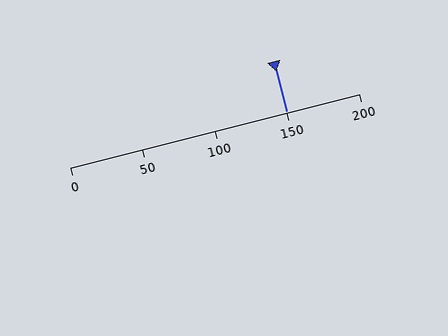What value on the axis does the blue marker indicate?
The marker indicates approximately 150.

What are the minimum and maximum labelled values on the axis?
The axis runs from 0 to 200.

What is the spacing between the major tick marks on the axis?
The major ticks are spaced 50 apart.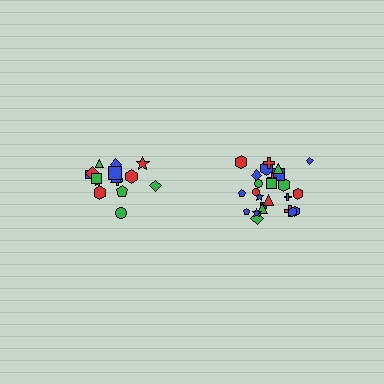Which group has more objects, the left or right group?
The right group.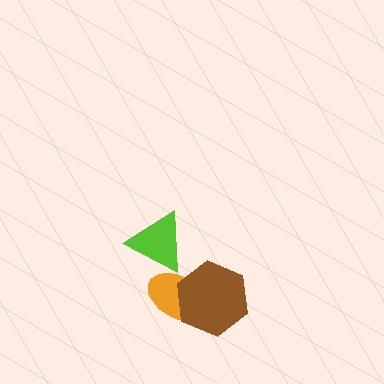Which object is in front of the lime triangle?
The orange ellipse is in front of the lime triangle.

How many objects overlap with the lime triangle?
1 object overlaps with the lime triangle.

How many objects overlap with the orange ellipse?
2 objects overlap with the orange ellipse.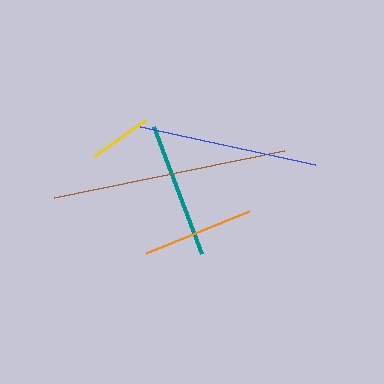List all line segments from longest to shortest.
From longest to shortest: brown, blue, teal, orange, yellow.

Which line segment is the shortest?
The yellow line is the shortest at approximately 63 pixels.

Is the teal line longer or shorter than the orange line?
The teal line is longer than the orange line.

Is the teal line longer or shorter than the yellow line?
The teal line is longer than the yellow line.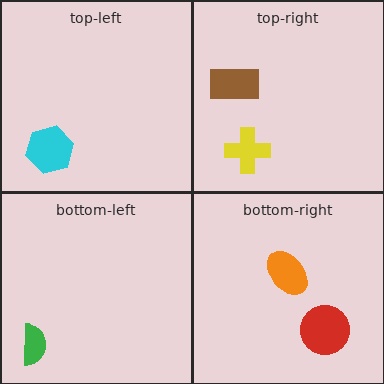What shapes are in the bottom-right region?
The red circle, the orange ellipse.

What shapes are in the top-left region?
The cyan hexagon.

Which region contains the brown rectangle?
The top-right region.